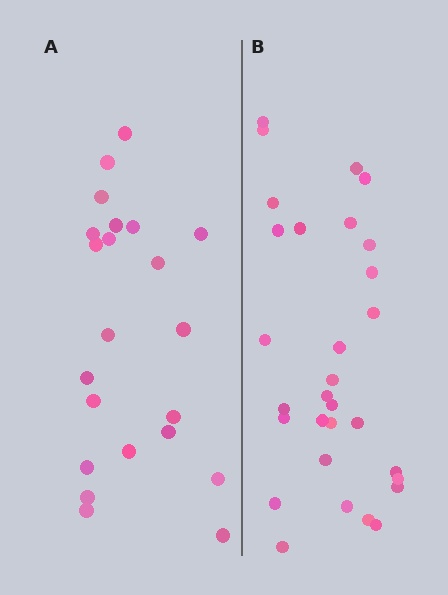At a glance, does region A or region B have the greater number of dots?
Region B (the right region) has more dots.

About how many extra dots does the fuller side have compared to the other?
Region B has roughly 8 or so more dots than region A.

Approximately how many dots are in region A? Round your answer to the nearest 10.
About 20 dots. (The exact count is 22, which rounds to 20.)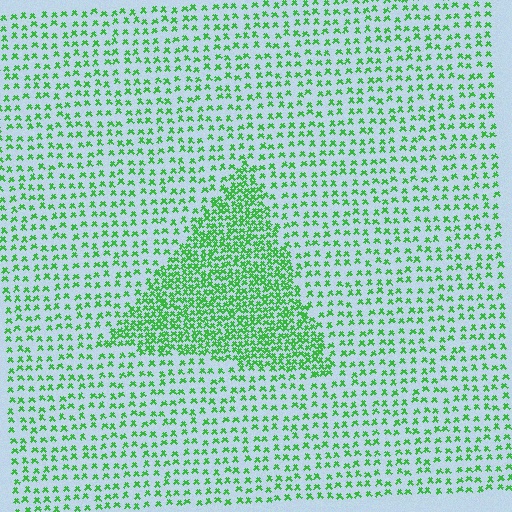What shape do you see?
I see a triangle.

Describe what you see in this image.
The image contains small green elements arranged at two different densities. A triangle-shaped region is visible where the elements are more densely packed than the surrounding area.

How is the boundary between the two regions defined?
The boundary is defined by a change in element density (approximately 2.3x ratio). All elements are the same color, size, and shape.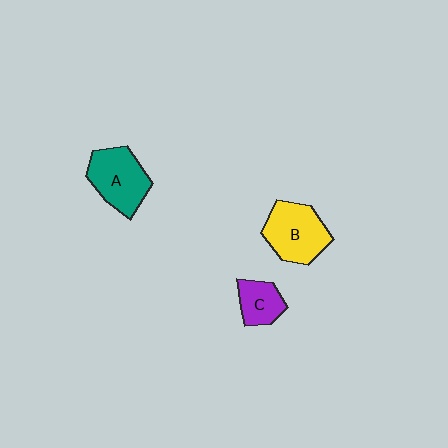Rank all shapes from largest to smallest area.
From largest to smallest: B (yellow), A (teal), C (purple).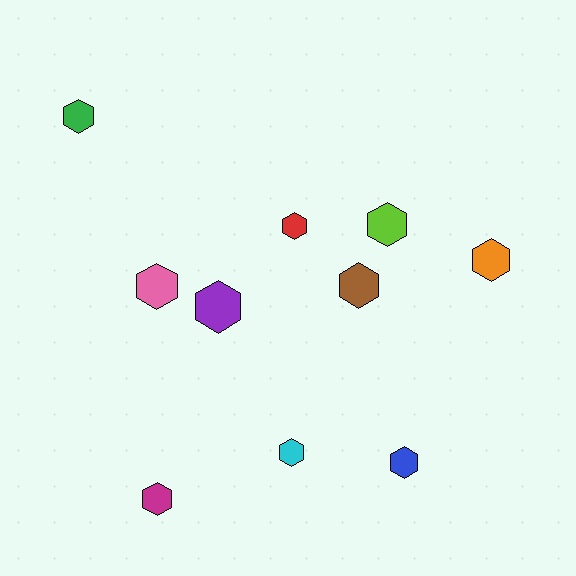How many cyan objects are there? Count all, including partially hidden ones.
There is 1 cyan object.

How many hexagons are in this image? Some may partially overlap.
There are 10 hexagons.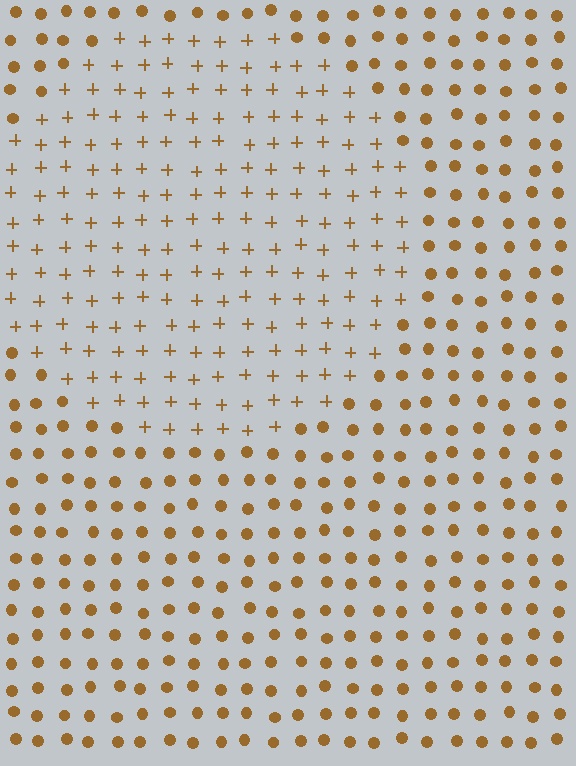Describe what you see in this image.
The image is filled with small brown elements arranged in a uniform grid. A circle-shaped region contains plus signs, while the surrounding area contains circles. The boundary is defined purely by the change in element shape.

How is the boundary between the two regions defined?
The boundary is defined by a change in element shape: plus signs inside vs. circles outside. All elements share the same color and spacing.